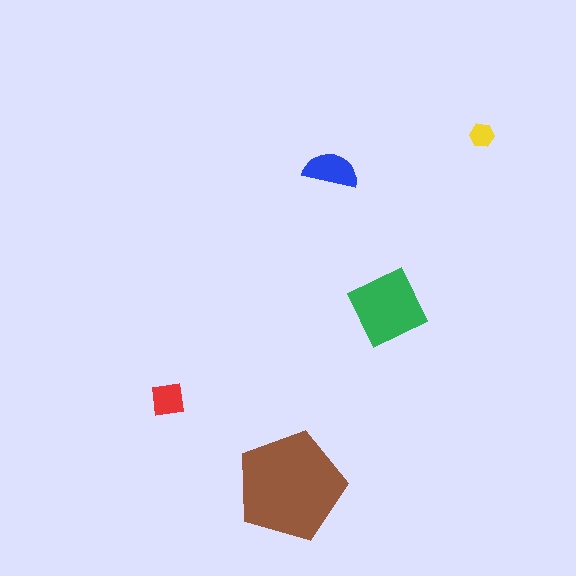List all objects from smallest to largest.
The yellow hexagon, the red square, the blue semicircle, the green diamond, the brown pentagon.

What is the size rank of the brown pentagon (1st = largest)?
1st.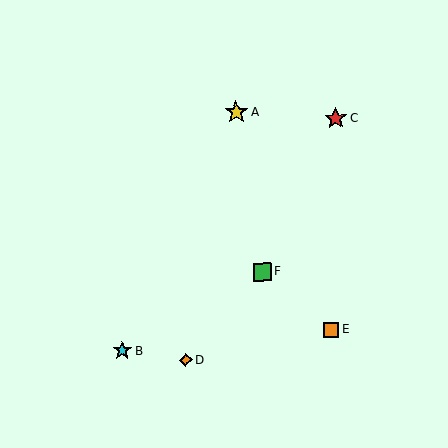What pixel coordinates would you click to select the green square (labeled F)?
Click at (262, 272) to select the green square F.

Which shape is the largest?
The yellow star (labeled A) is the largest.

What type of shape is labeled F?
Shape F is a green square.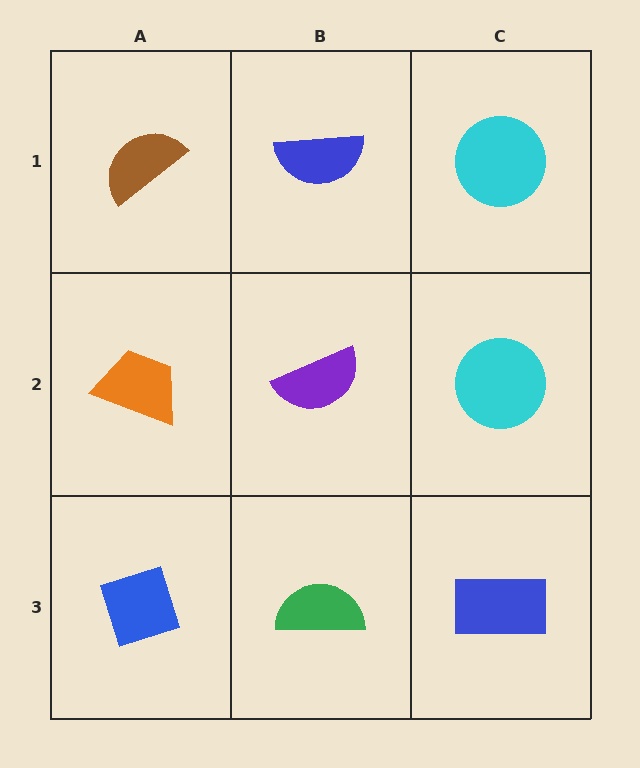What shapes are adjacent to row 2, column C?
A cyan circle (row 1, column C), a blue rectangle (row 3, column C), a purple semicircle (row 2, column B).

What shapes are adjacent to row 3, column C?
A cyan circle (row 2, column C), a green semicircle (row 3, column B).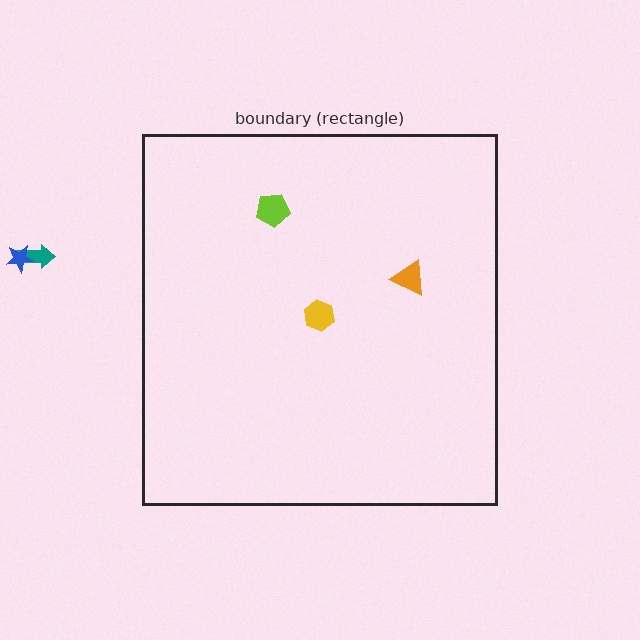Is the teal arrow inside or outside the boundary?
Outside.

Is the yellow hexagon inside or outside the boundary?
Inside.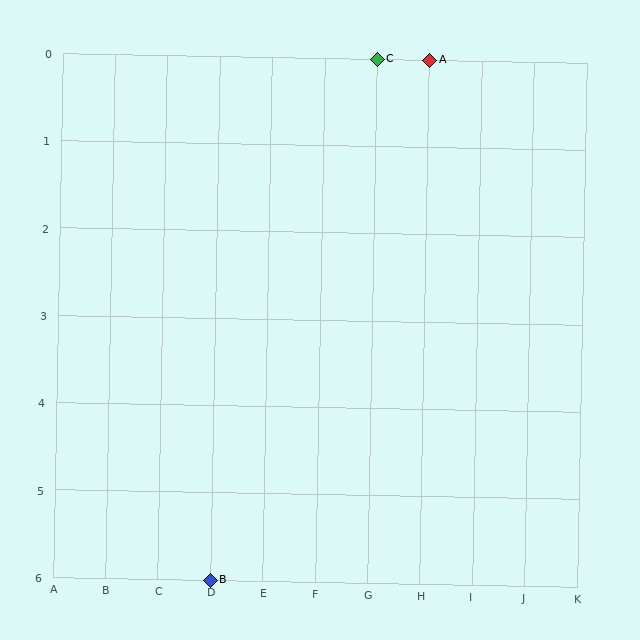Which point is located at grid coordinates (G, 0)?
Point C is at (G, 0).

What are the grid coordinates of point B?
Point B is at grid coordinates (D, 6).